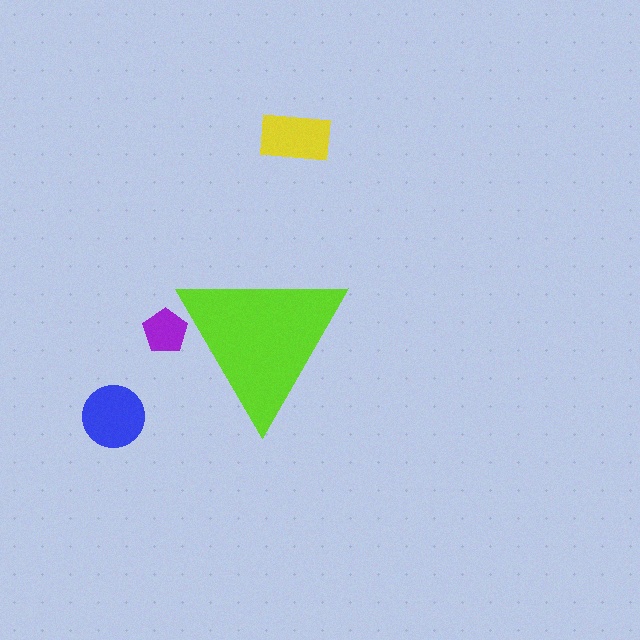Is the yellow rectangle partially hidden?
No, the yellow rectangle is fully visible.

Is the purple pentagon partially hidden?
Yes, the purple pentagon is partially hidden behind the lime triangle.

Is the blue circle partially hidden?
No, the blue circle is fully visible.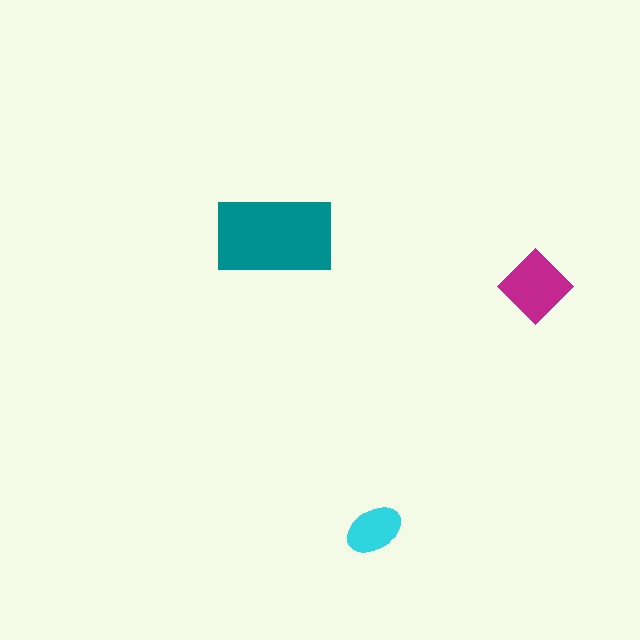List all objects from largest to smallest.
The teal rectangle, the magenta diamond, the cyan ellipse.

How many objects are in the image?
There are 3 objects in the image.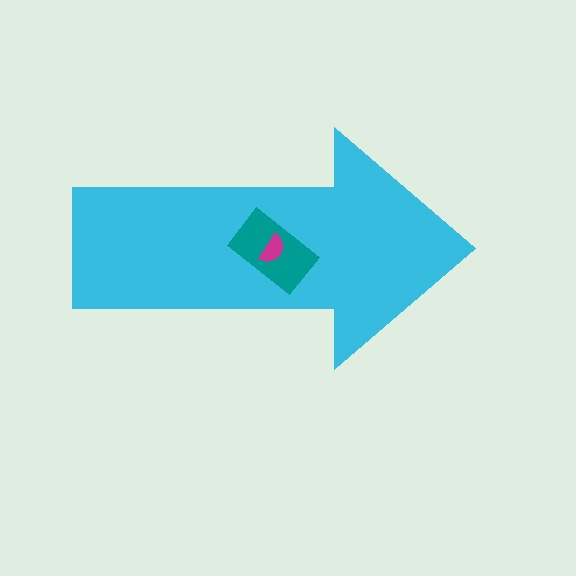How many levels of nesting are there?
3.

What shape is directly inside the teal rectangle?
The magenta semicircle.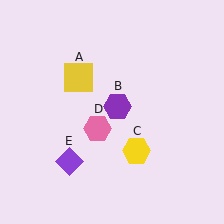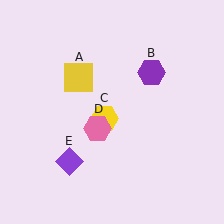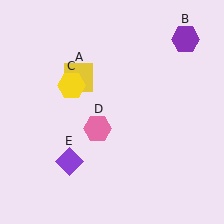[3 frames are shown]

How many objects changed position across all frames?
2 objects changed position: purple hexagon (object B), yellow hexagon (object C).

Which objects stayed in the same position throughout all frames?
Yellow square (object A) and pink hexagon (object D) and purple diamond (object E) remained stationary.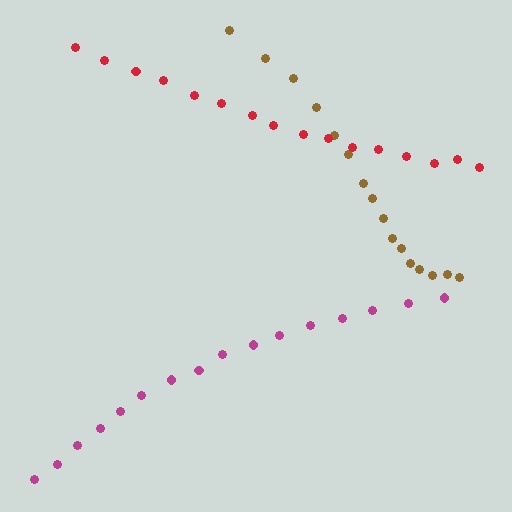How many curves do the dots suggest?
There are 3 distinct paths.